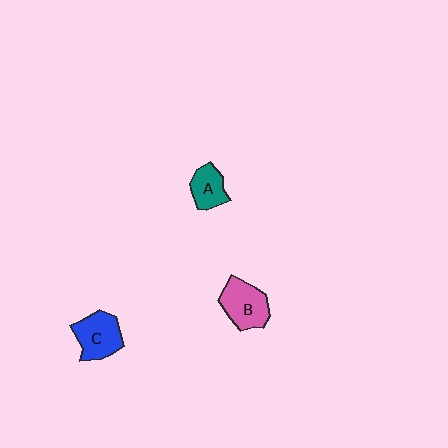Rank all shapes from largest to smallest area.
From largest to smallest: B (pink), C (blue), A (teal).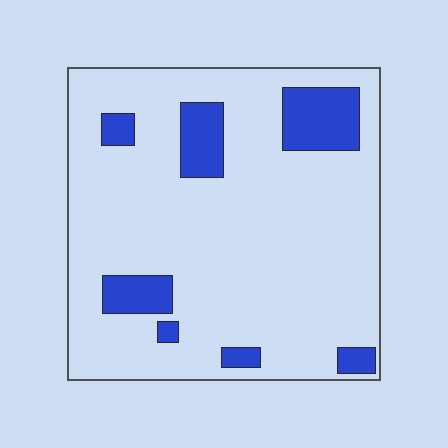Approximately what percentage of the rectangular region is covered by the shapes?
Approximately 15%.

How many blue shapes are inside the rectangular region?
7.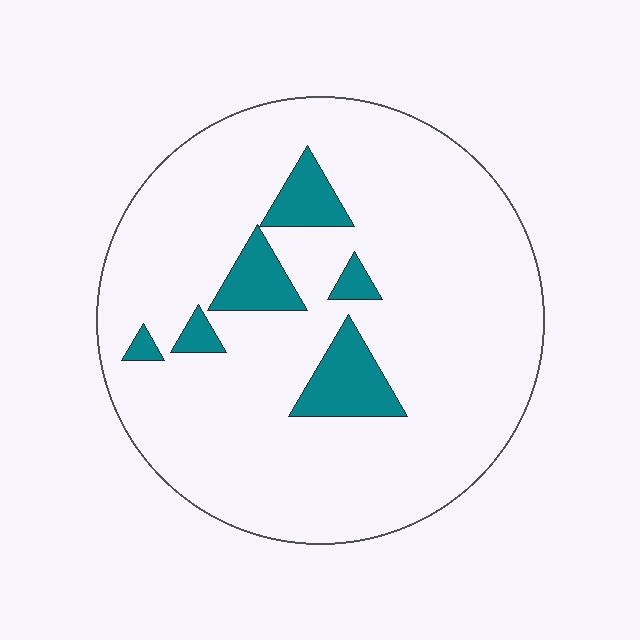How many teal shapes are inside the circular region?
6.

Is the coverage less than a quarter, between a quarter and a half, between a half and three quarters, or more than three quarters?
Less than a quarter.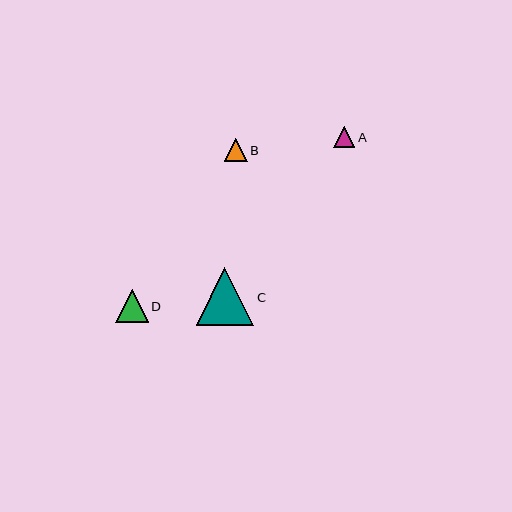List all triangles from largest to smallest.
From largest to smallest: C, D, B, A.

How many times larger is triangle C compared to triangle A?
Triangle C is approximately 2.8 times the size of triangle A.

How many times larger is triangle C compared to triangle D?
Triangle C is approximately 1.8 times the size of triangle D.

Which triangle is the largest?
Triangle C is the largest with a size of approximately 57 pixels.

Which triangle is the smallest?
Triangle A is the smallest with a size of approximately 21 pixels.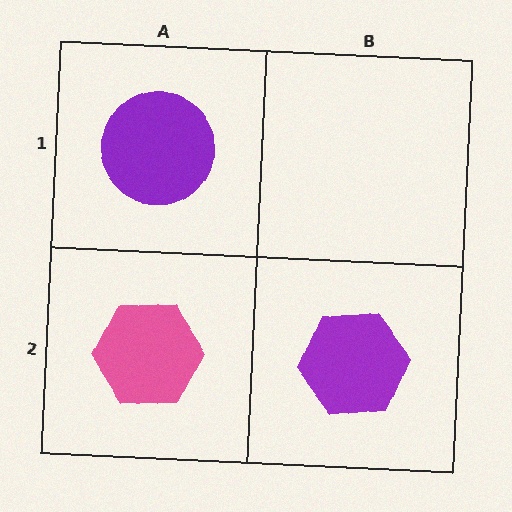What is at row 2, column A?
A pink hexagon.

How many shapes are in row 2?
2 shapes.